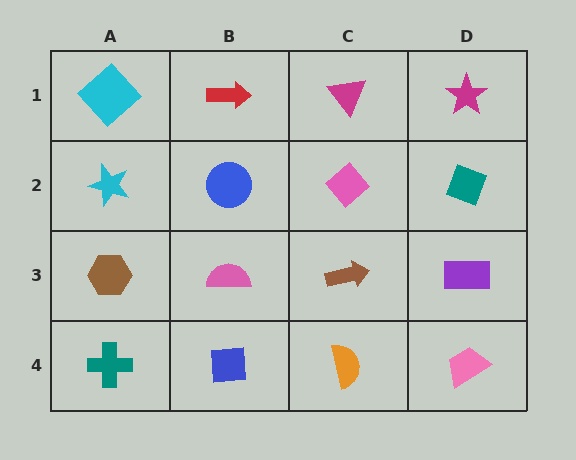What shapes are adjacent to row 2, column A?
A cyan diamond (row 1, column A), a brown hexagon (row 3, column A), a blue circle (row 2, column B).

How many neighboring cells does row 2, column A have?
3.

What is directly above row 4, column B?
A pink semicircle.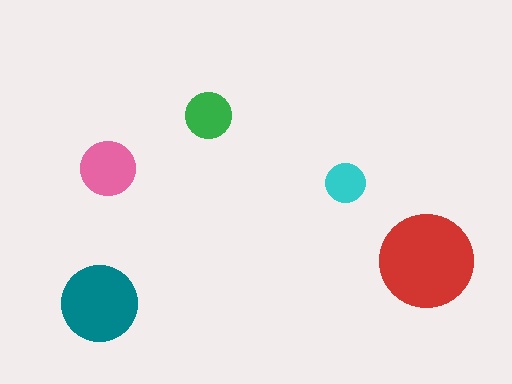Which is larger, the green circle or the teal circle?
The teal one.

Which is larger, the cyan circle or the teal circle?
The teal one.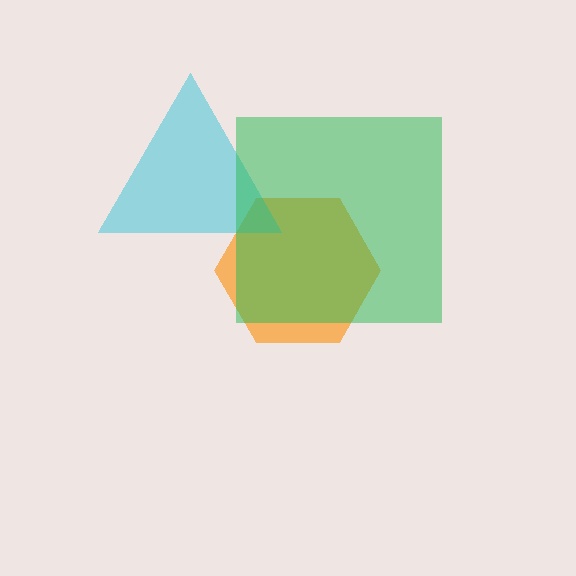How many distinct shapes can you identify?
There are 3 distinct shapes: an orange hexagon, a cyan triangle, a green square.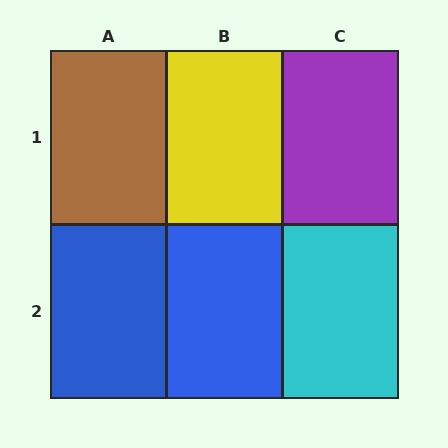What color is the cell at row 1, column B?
Yellow.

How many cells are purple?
1 cell is purple.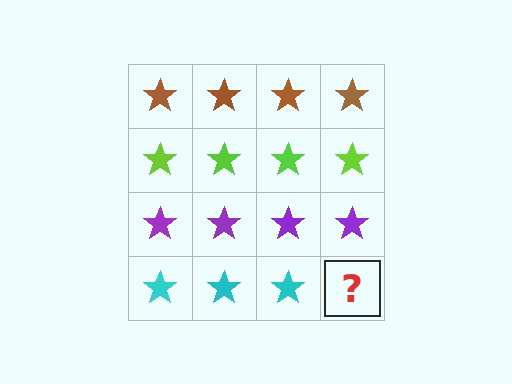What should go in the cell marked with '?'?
The missing cell should contain a cyan star.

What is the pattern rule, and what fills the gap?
The rule is that each row has a consistent color. The gap should be filled with a cyan star.